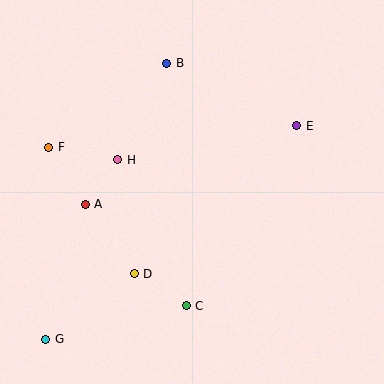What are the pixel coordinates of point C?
Point C is at (186, 306).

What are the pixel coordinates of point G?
Point G is at (46, 339).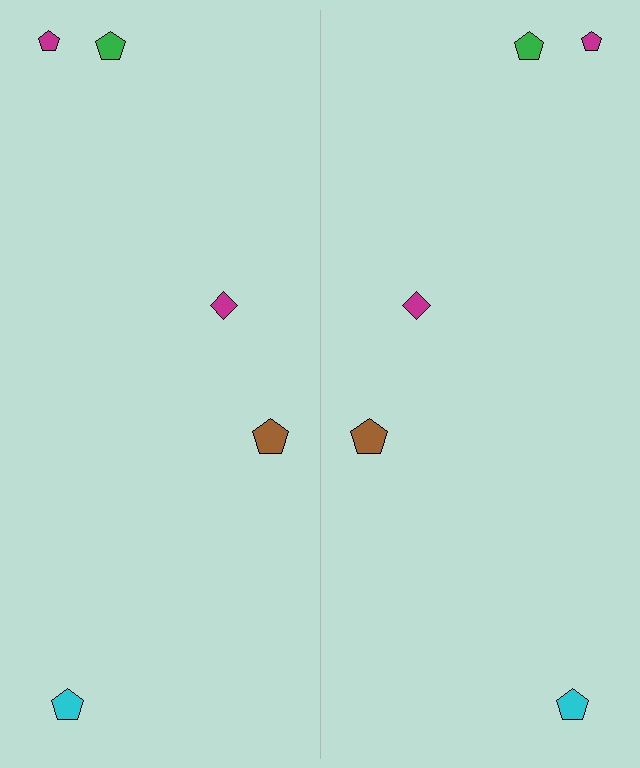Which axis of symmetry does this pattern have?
The pattern has a vertical axis of symmetry running through the center of the image.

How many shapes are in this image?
There are 10 shapes in this image.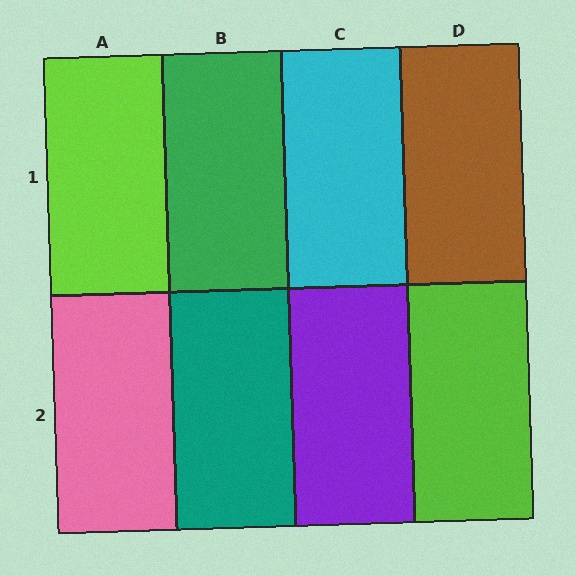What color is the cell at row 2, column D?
Lime.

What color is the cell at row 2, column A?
Pink.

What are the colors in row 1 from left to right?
Lime, green, cyan, brown.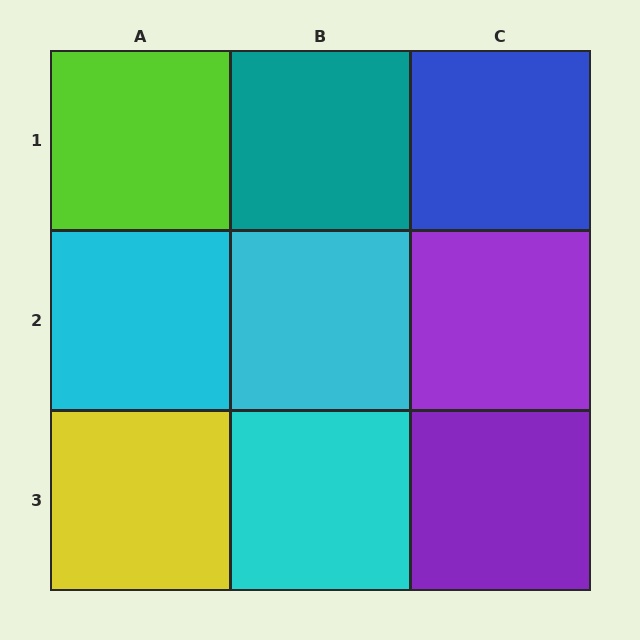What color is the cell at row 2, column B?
Cyan.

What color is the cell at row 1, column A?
Lime.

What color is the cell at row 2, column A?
Cyan.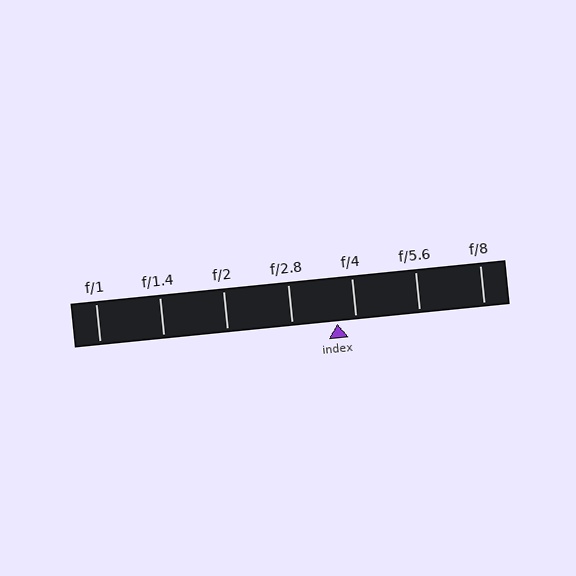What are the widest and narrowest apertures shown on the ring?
The widest aperture shown is f/1 and the narrowest is f/8.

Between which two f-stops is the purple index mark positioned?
The index mark is between f/2.8 and f/4.